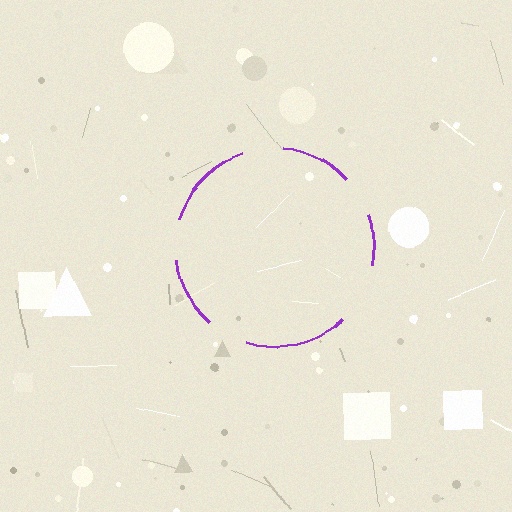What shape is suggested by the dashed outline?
The dashed outline suggests a circle.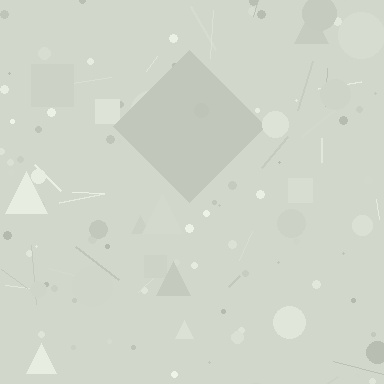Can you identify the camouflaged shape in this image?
The camouflaged shape is a diamond.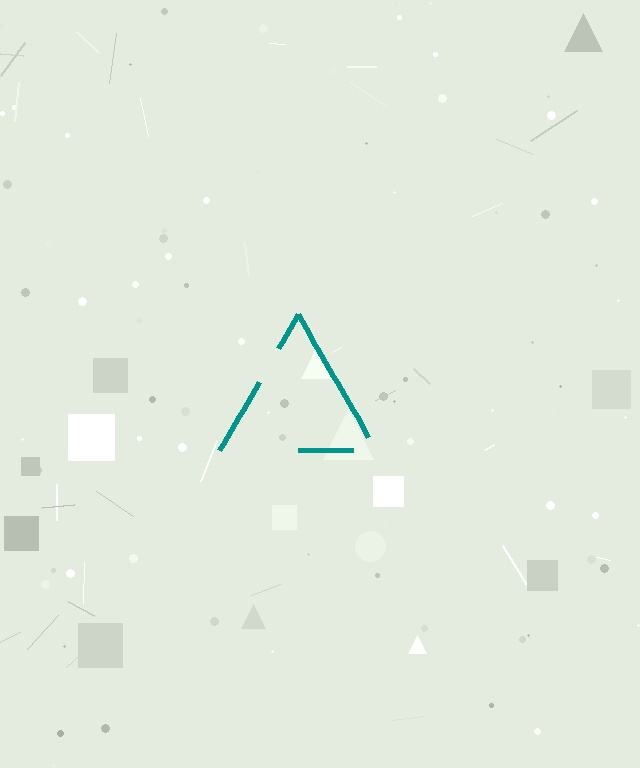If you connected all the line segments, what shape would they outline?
They would outline a triangle.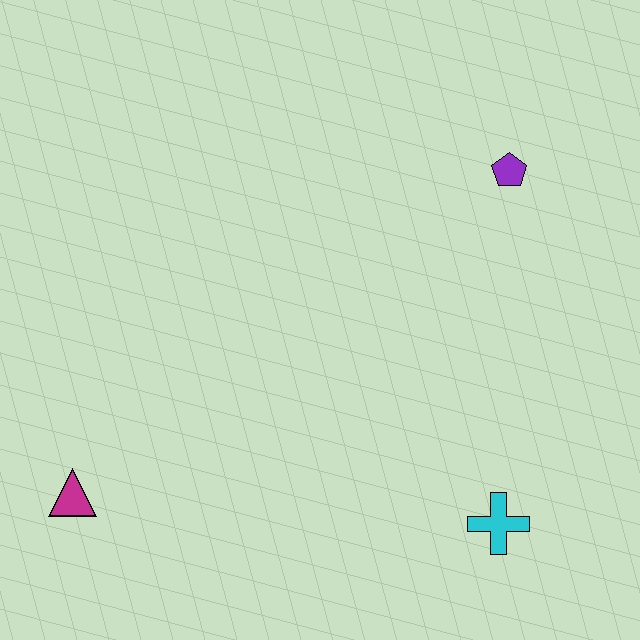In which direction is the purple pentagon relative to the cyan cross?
The purple pentagon is above the cyan cross.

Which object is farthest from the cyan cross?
The magenta triangle is farthest from the cyan cross.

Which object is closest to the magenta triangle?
The cyan cross is closest to the magenta triangle.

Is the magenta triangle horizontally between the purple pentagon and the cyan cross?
No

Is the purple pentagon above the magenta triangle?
Yes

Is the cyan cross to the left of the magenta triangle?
No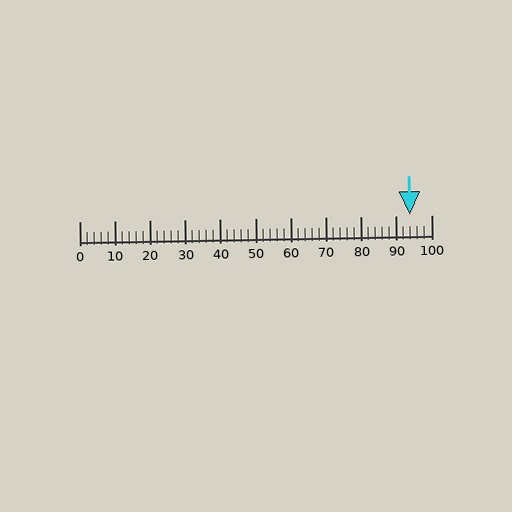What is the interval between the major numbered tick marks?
The major tick marks are spaced 10 units apart.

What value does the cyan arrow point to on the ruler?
The cyan arrow points to approximately 94.